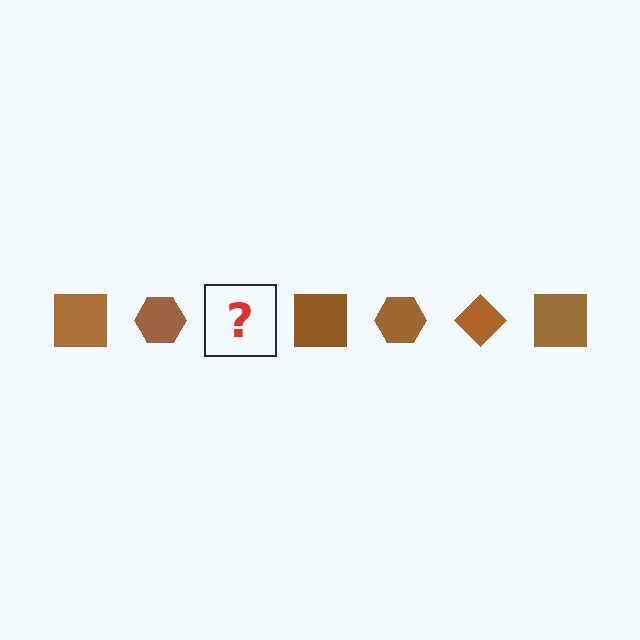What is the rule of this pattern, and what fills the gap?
The rule is that the pattern cycles through square, hexagon, diamond shapes in brown. The gap should be filled with a brown diamond.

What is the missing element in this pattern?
The missing element is a brown diamond.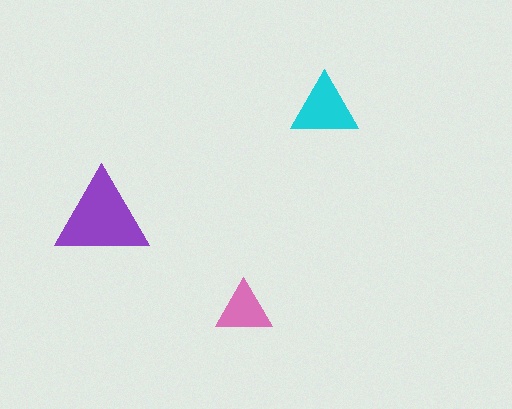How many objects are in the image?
There are 3 objects in the image.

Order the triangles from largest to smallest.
the purple one, the cyan one, the pink one.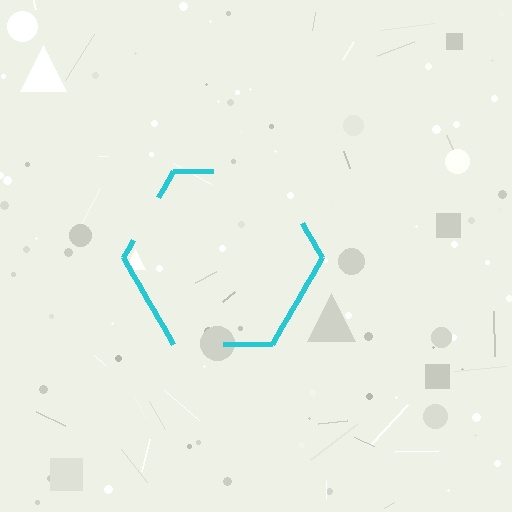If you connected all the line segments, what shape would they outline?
They would outline a hexagon.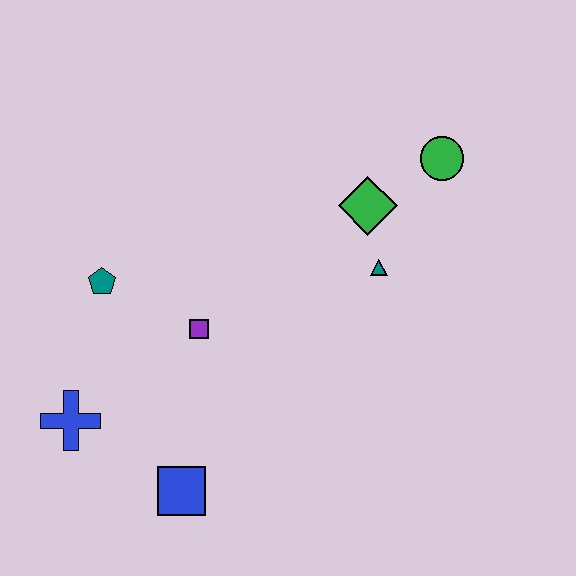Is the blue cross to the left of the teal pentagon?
Yes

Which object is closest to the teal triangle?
The green diamond is closest to the teal triangle.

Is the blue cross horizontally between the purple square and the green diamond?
No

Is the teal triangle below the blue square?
No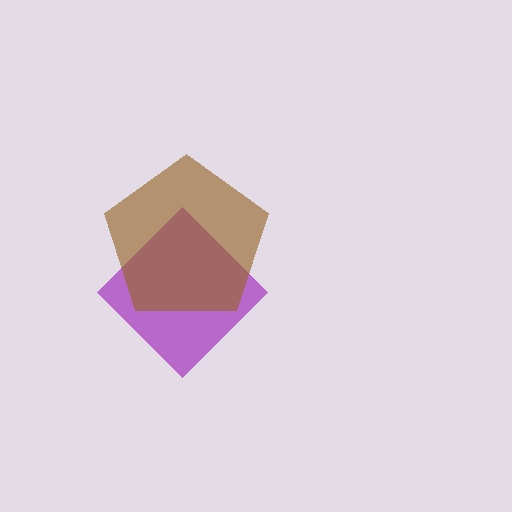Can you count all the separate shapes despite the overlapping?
Yes, there are 2 separate shapes.